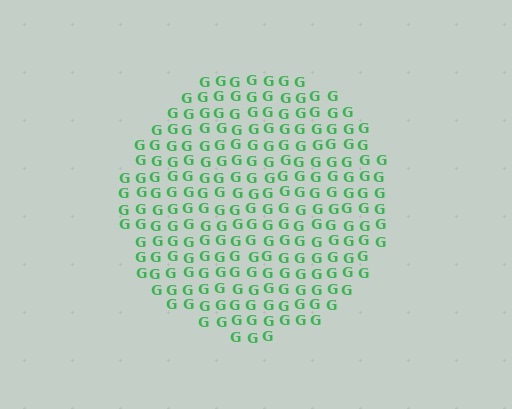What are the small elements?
The small elements are letter G's.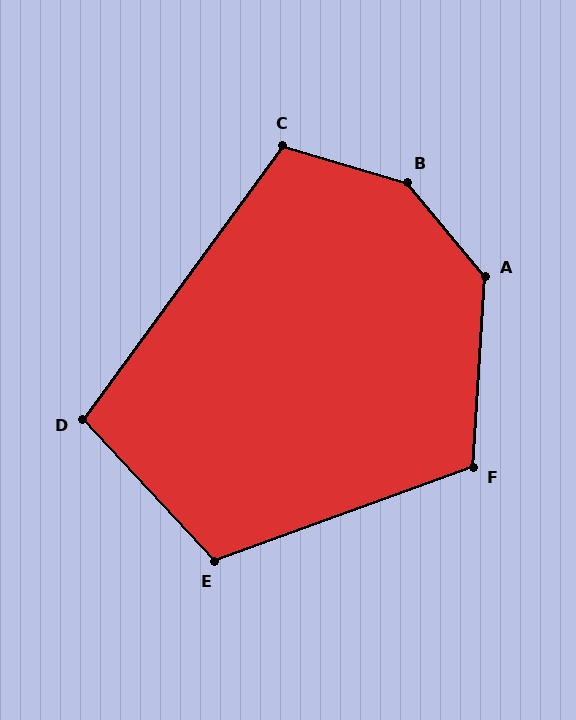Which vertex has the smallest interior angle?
D, at approximately 101 degrees.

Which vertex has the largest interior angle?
B, at approximately 146 degrees.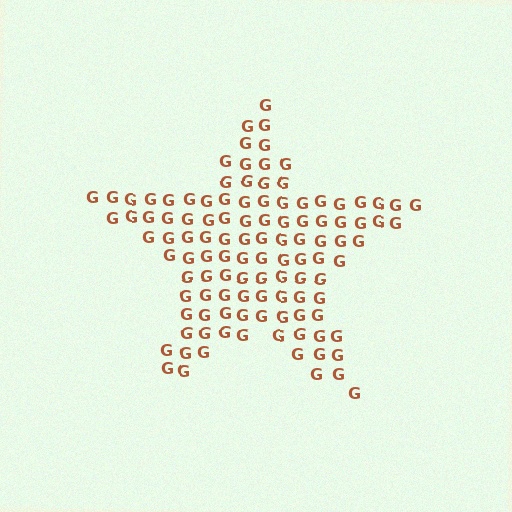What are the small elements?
The small elements are letter G's.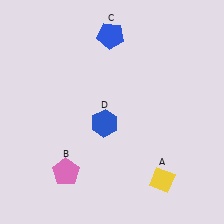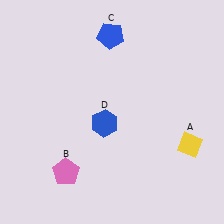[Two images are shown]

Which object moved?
The yellow diamond (A) moved up.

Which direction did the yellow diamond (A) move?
The yellow diamond (A) moved up.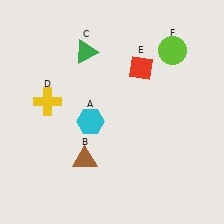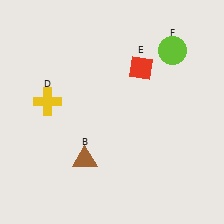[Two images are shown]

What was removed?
The cyan hexagon (A), the green triangle (C) were removed in Image 2.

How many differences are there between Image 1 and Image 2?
There are 2 differences between the two images.